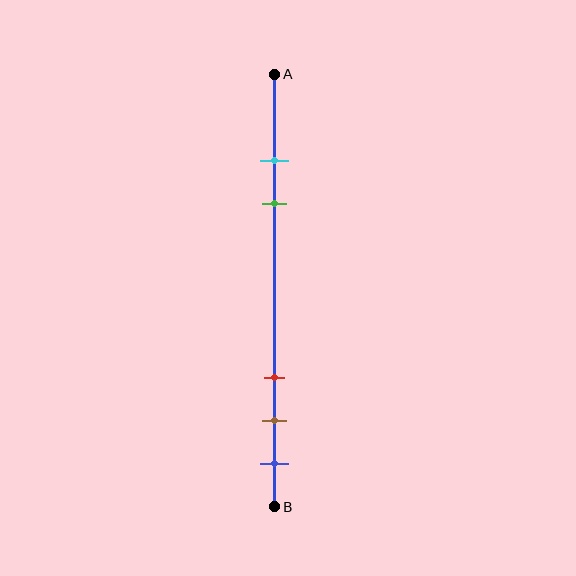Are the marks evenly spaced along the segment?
No, the marks are not evenly spaced.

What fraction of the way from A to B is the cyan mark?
The cyan mark is approximately 20% (0.2) of the way from A to B.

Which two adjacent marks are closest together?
The cyan and green marks are the closest adjacent pair.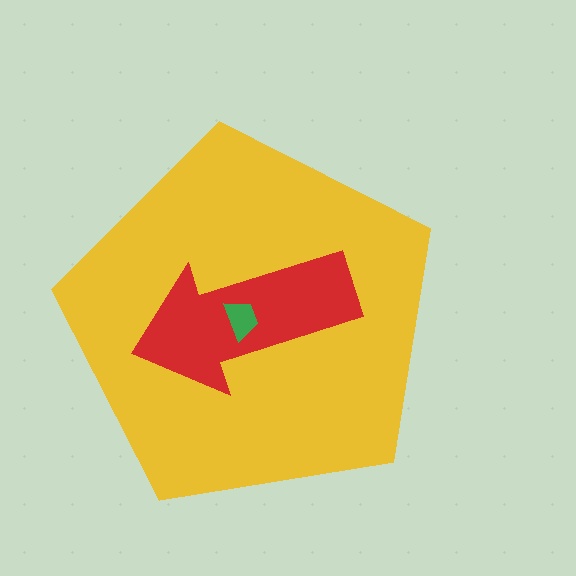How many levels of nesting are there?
3.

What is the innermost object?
The green trapezoid.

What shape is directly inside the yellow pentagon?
The red arrow.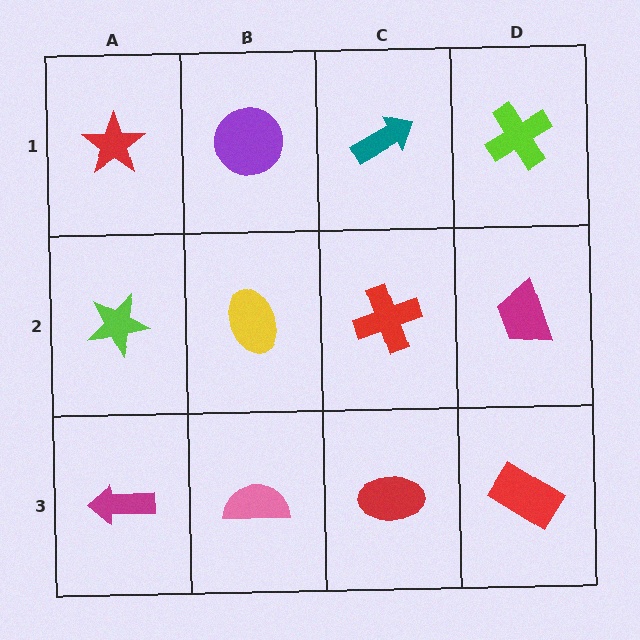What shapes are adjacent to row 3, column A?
A lime star (row 2, column A), a pink semicircle (row 3, column B).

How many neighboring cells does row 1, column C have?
3.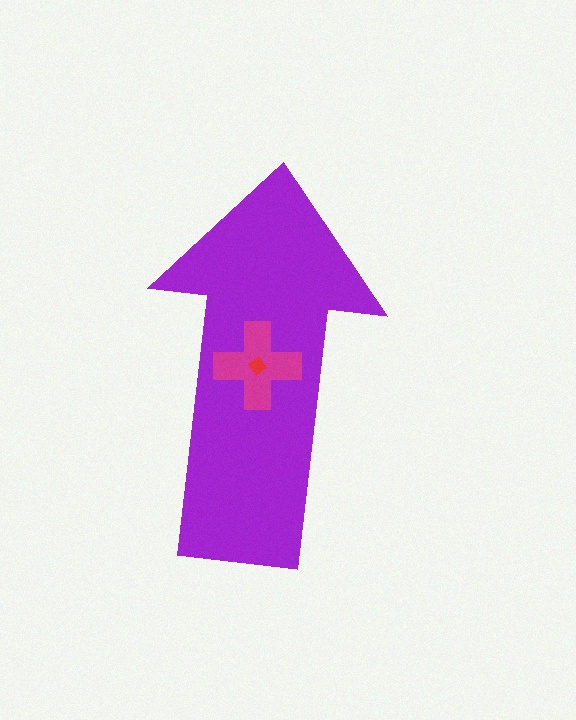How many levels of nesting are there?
3.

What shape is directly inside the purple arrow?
The magenta cross.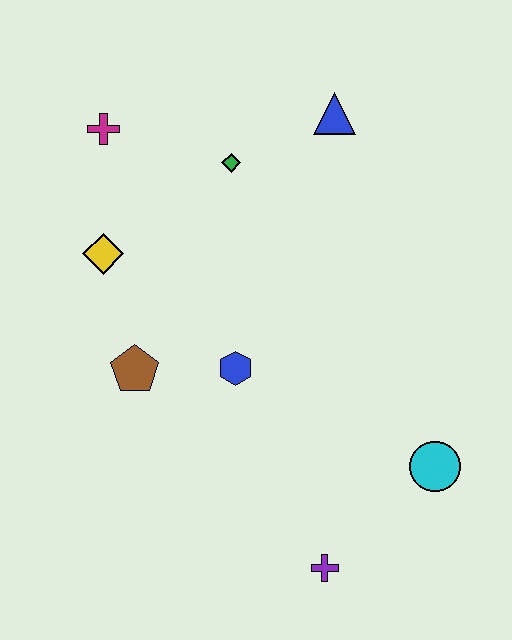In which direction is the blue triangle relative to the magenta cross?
The blue triangle is to the right of the magenta cross.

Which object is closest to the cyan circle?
The purple cross is closest to the cyan circle.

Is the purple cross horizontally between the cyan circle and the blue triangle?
No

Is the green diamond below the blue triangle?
Yes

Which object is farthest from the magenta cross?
The purple cross is farthest from the magenta cross.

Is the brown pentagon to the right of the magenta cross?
Yes